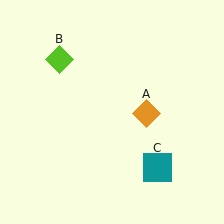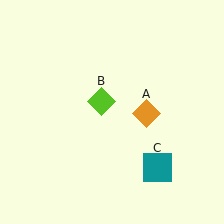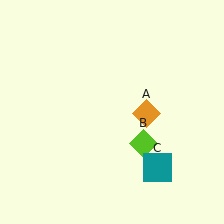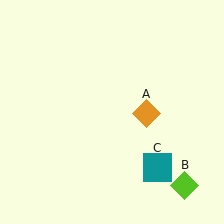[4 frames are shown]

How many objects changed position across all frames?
1 object changed position: lime diamond (object B).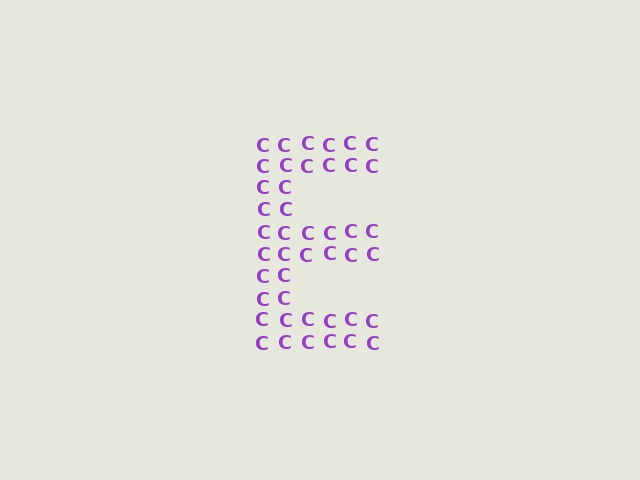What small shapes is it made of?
It is made of small letter C's.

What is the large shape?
The large shape is the letter E.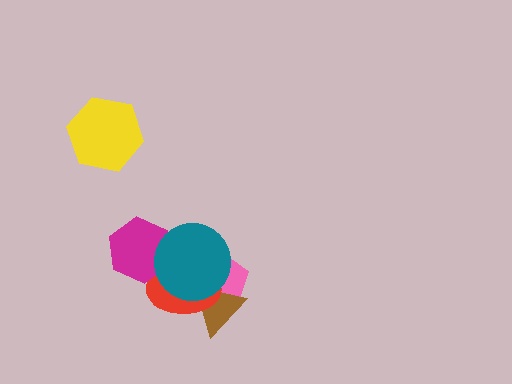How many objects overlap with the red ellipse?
4 objects overlap with the red ellipse.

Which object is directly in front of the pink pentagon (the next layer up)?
The brown triangle is directly in front of the pink pentagon.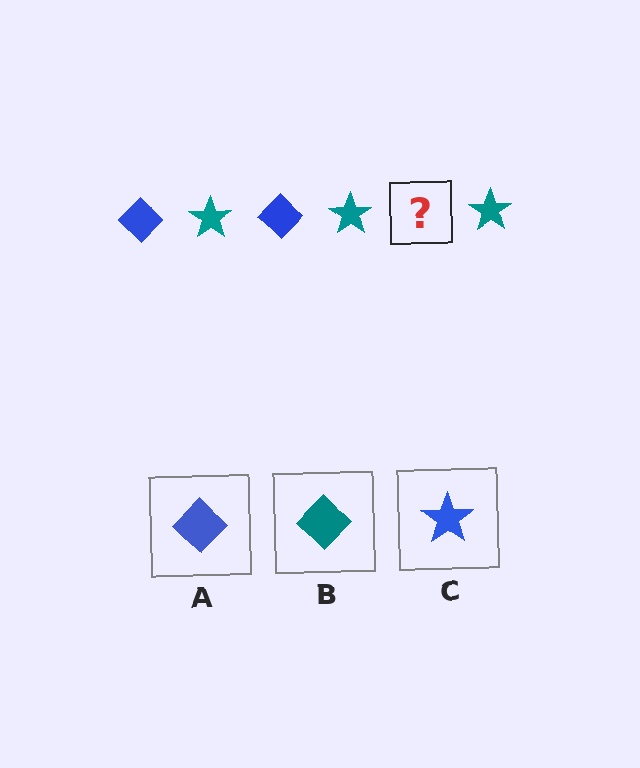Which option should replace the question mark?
Option A.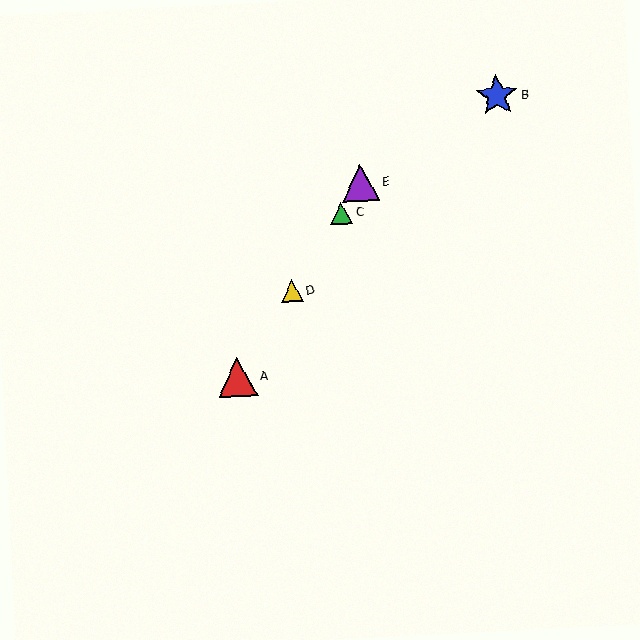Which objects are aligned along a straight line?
Objects A, C, D, E are aligned along a straight line.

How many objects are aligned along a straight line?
4 objects (A, C, D, E) are aligned along a straight line.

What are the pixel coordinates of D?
Object D is at (292, 291).